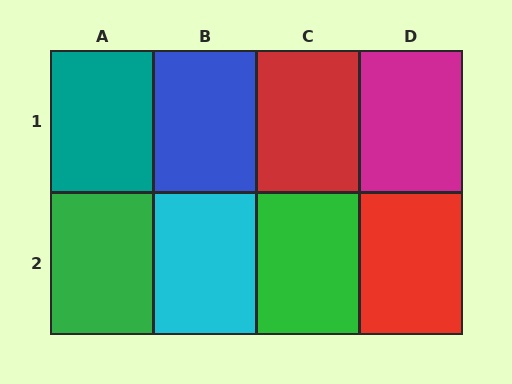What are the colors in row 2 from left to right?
Green, cyan, green, red.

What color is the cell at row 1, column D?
Magenta.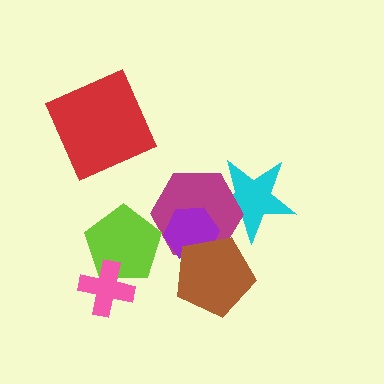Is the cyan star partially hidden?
Yes, it is partially covered by another shape.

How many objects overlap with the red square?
0 objects overlap with the red square.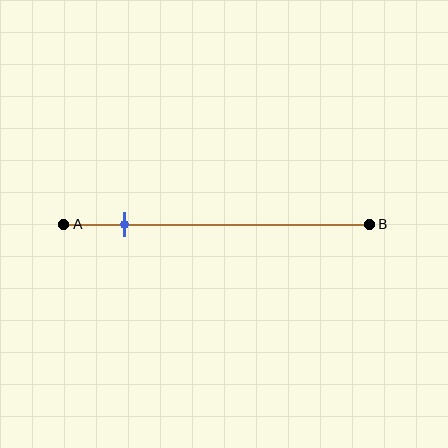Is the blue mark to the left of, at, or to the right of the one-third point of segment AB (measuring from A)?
The blue mark is to the left of the one-third point of segment AB.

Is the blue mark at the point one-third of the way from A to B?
No, the mark is at about 20% from A, not at the 33% one-third point.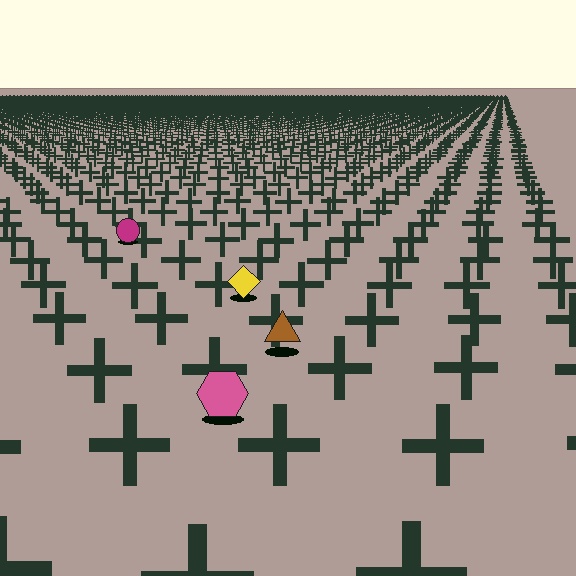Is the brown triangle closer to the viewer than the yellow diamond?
Yes. The brown triangle is closer — you can tell from the texture gradient: the ground texture is coarser near it.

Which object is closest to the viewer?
The pink hexagon is closest. The texture marks near it are larger and more spread out.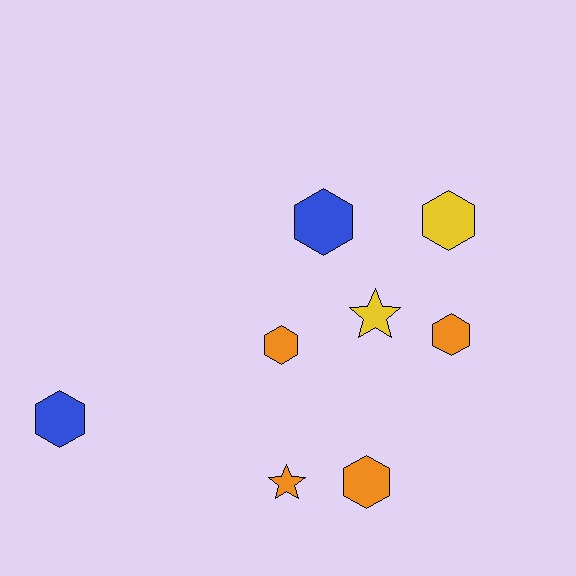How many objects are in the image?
There are 8 objects.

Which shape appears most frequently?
Hexagon, with 6 objects.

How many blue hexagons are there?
There are 2 blue hexagons.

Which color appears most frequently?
Orange, with 4 objects.